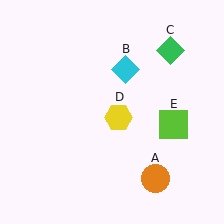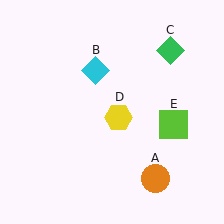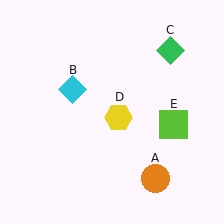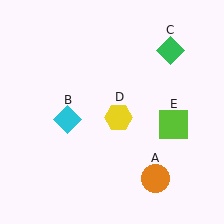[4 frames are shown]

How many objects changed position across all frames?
1 object changed position: cyan diamond (object B).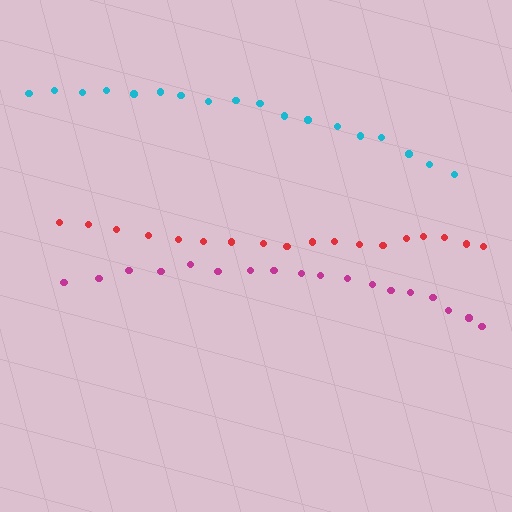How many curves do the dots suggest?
There are 3 distinct paths.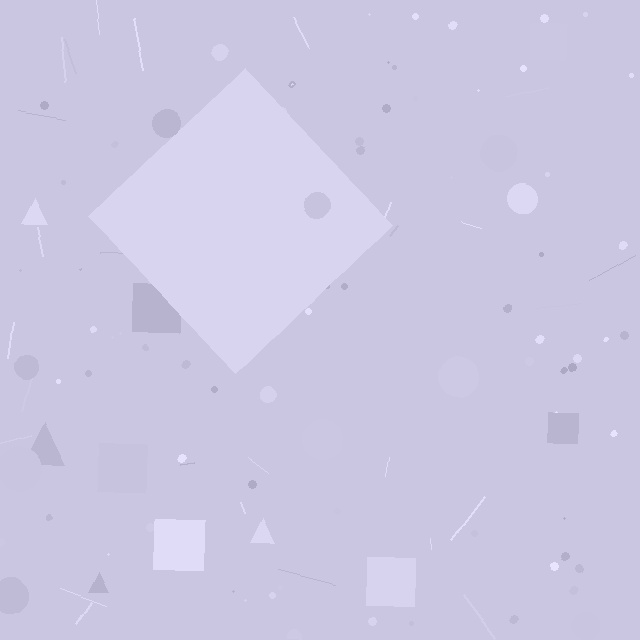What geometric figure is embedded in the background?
A diamond is embedded in the background.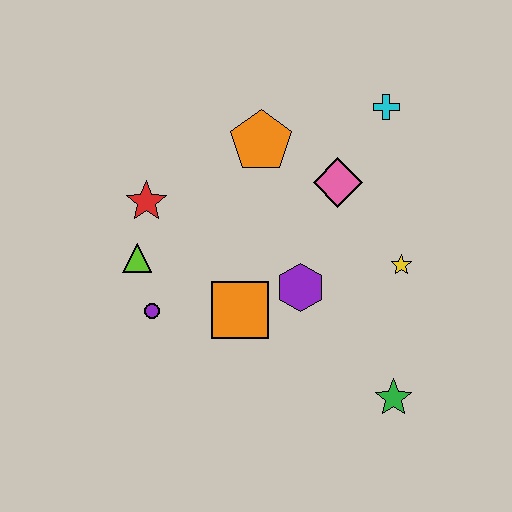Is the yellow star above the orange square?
Yes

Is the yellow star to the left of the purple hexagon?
No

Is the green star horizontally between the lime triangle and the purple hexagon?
No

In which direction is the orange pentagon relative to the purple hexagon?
The orange pentagon is above the purple hexagon.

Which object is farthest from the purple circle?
The cyan cross is farthest from the purple circle.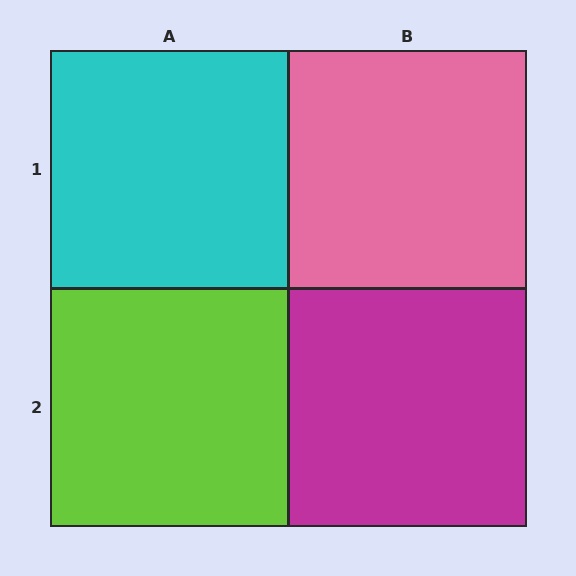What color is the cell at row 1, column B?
Pink.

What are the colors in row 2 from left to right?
Lime, magenta.